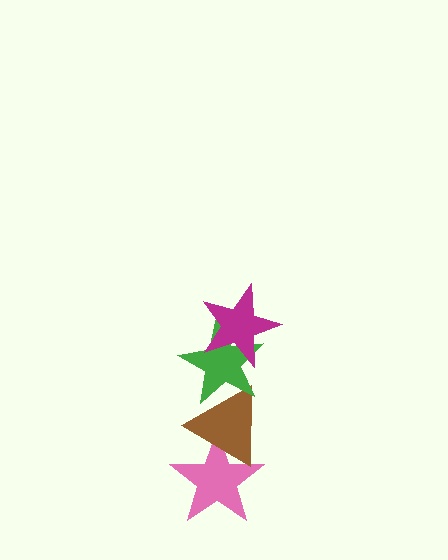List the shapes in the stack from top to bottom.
From top to bottom: the magenta star, the green star, the brown triangle, the pink star.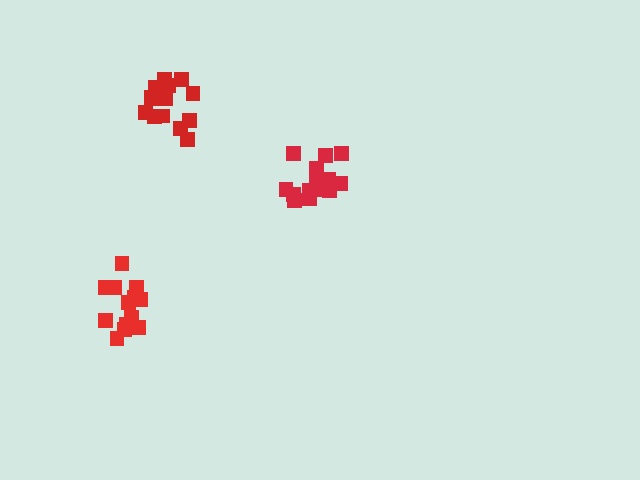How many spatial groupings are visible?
There are 3 spatial groupings.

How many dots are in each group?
Group 1: 14 dots, Group 2: 15 dots, Group 3: 13 dots (42 total).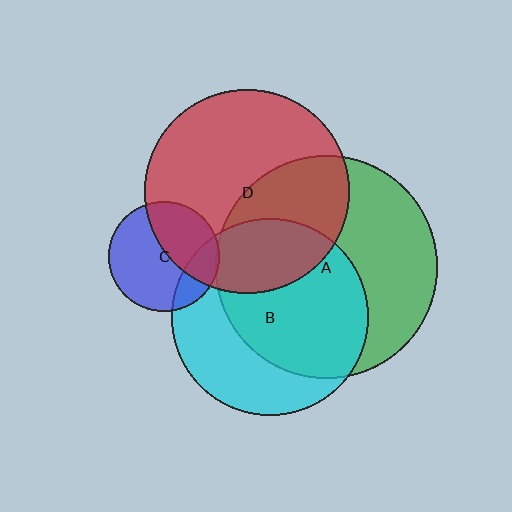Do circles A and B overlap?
Yes.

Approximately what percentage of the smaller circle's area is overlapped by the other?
Approximately 60%.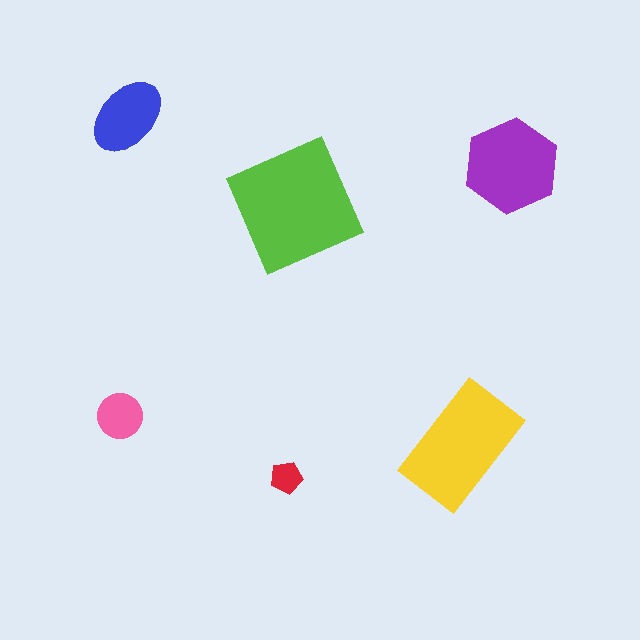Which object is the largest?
The lime square.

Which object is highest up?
The blue ellipse is topmost.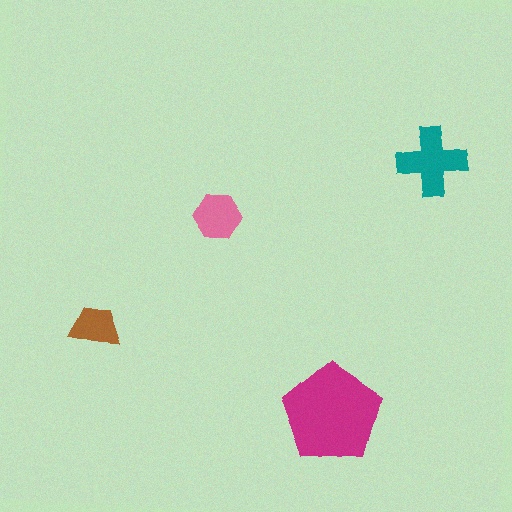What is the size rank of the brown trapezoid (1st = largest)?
4th.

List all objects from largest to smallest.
The magenta pentagon, the teal cross, the pink hexagon, the brown trapezoid.